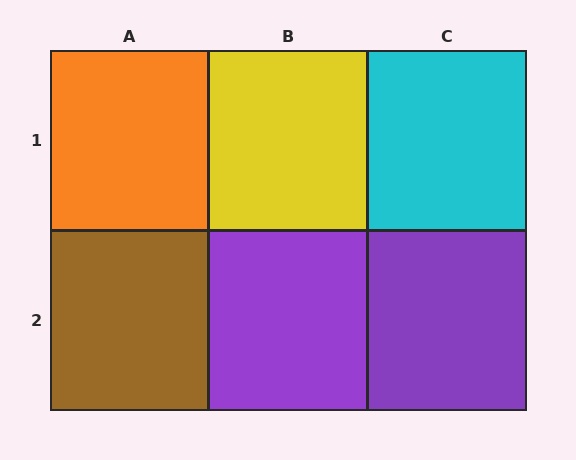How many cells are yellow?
1 cell is yellow.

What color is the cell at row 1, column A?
Orange.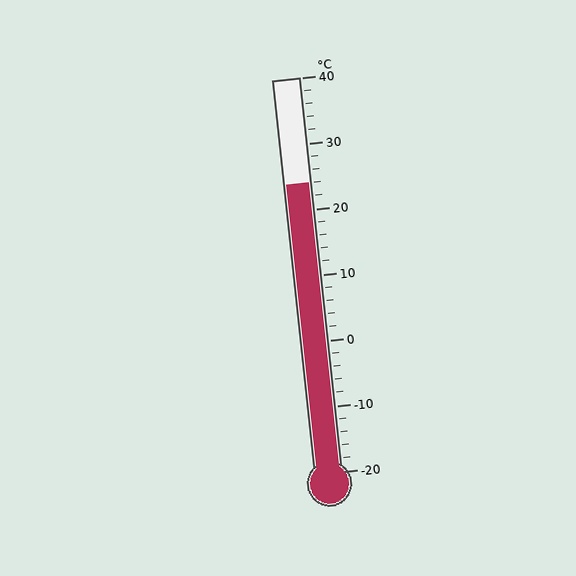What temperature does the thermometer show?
The thermometer shows approximately 24°C.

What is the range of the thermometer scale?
The thermometer scale ranges from -20°C to 40°C.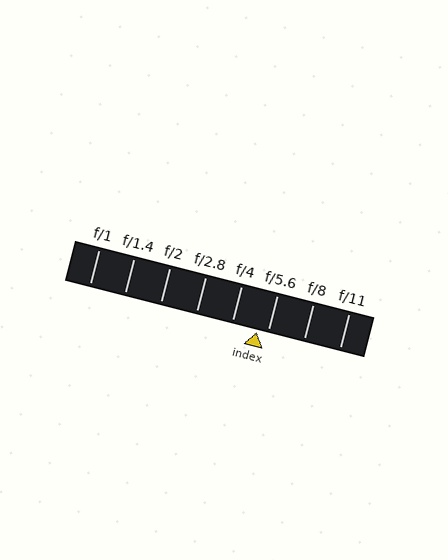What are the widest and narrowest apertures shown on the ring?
The widest aperture shown is f/1 and the narrowest is f/11.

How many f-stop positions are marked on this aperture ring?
There are 8 f-stop positions marked.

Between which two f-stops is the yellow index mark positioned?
The index mark is between f/4 and f/5.6.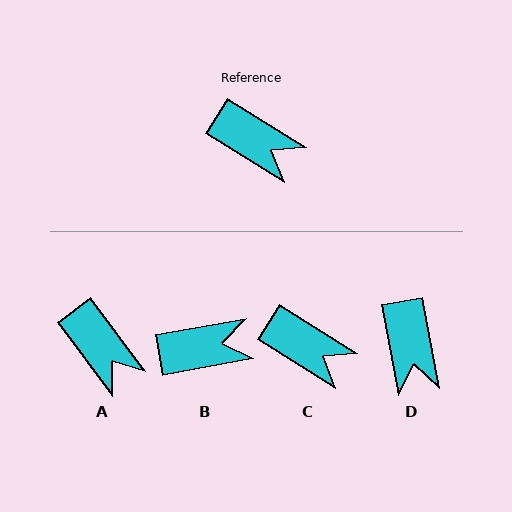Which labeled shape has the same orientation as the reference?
C.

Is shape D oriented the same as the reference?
No, it is off by about 48 degrees.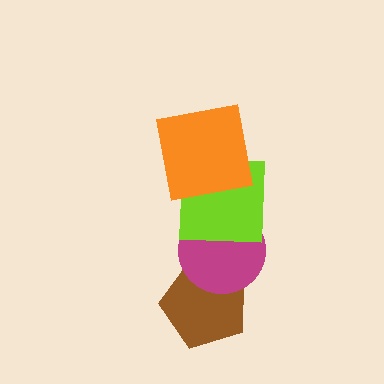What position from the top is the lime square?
The lime square is 2nd from the top.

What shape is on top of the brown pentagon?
The magenta circle is on top of the brown pentagon.